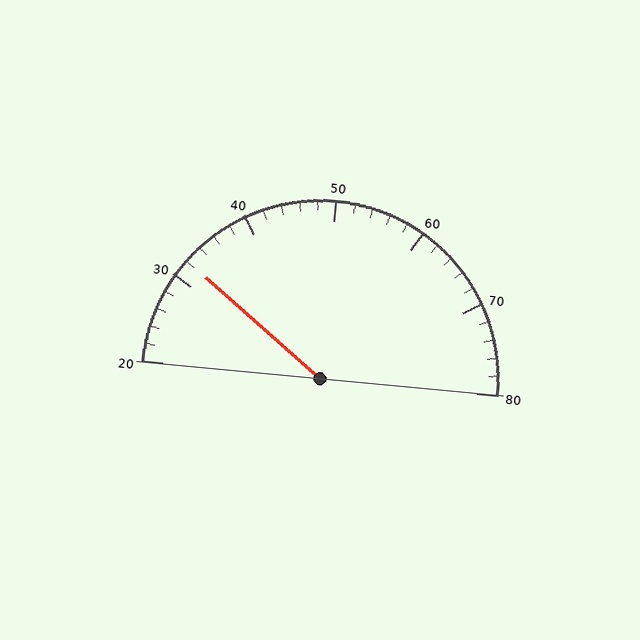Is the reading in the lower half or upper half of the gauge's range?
The reading is in the lower half of the range (20 to 80).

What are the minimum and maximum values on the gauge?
The gauge ranges from 20 to 80.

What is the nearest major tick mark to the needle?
The nearest major tick mark is 30.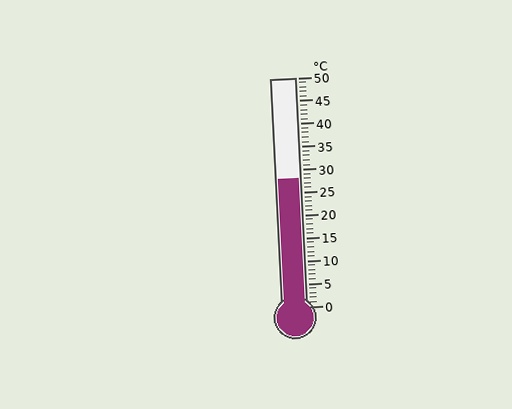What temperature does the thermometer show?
The thermometer shows approximately 28°C.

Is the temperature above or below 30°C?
The temperature is below 30°C.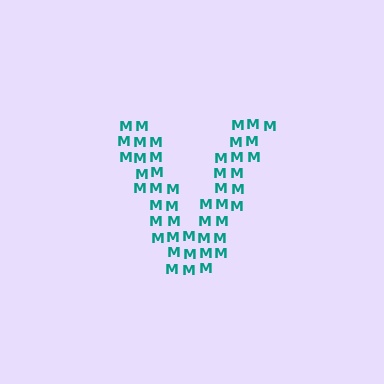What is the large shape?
The large shape is the letter V.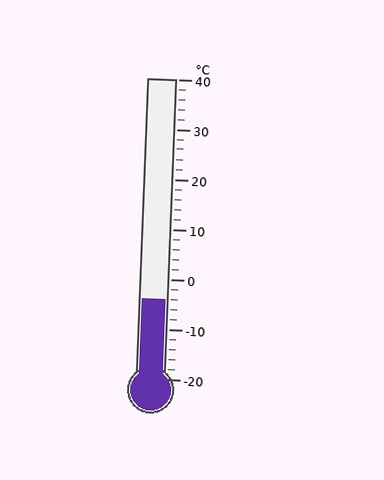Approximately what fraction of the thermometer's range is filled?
The thermometer is filled to approximately 25% of its range.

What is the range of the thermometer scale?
The thermometer scale ranges from -20°C to 40°C.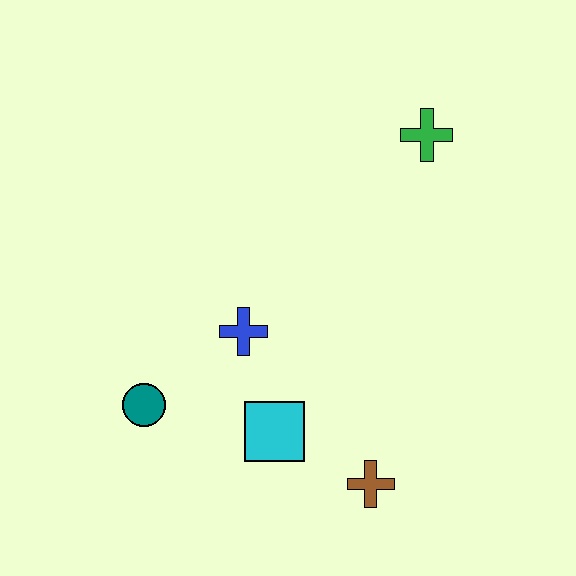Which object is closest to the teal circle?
The blue cross is closest to the teal circle.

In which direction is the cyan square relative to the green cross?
The cyan square is below the green cross.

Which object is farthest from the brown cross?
The green cross is farthest from the brown cross.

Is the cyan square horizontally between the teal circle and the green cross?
Yes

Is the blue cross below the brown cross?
No